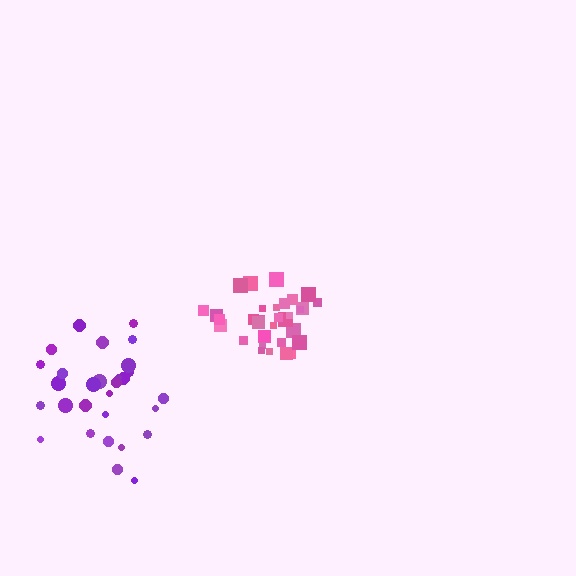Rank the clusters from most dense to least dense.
pink, purple.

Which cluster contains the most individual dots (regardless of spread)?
Pink (33).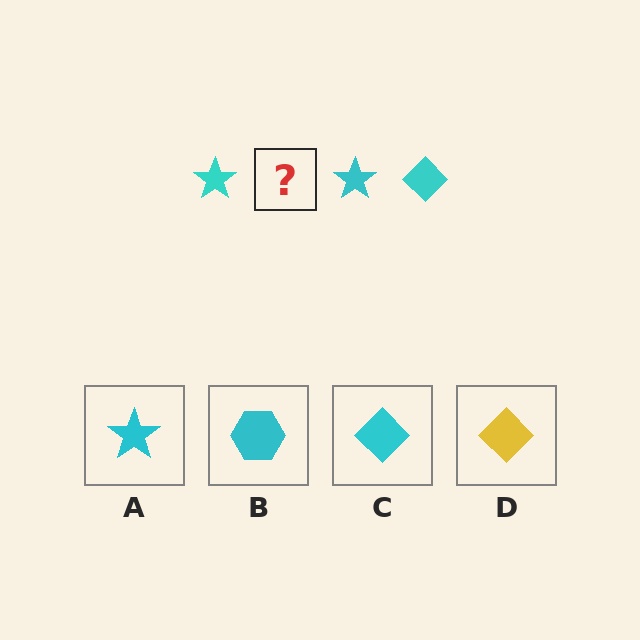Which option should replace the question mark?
Option C.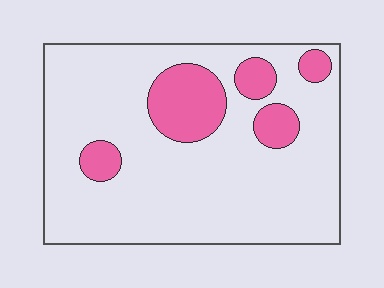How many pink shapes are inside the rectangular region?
5.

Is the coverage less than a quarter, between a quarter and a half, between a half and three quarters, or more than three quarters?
Less than a quarter.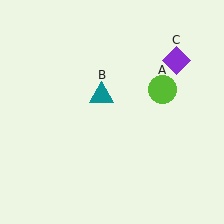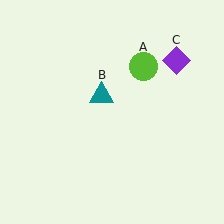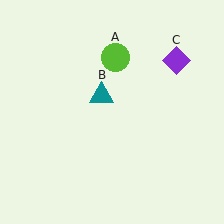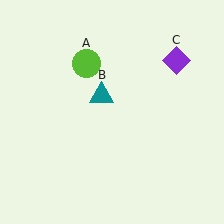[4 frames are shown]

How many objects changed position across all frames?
1 object changed position: lime circle (object A).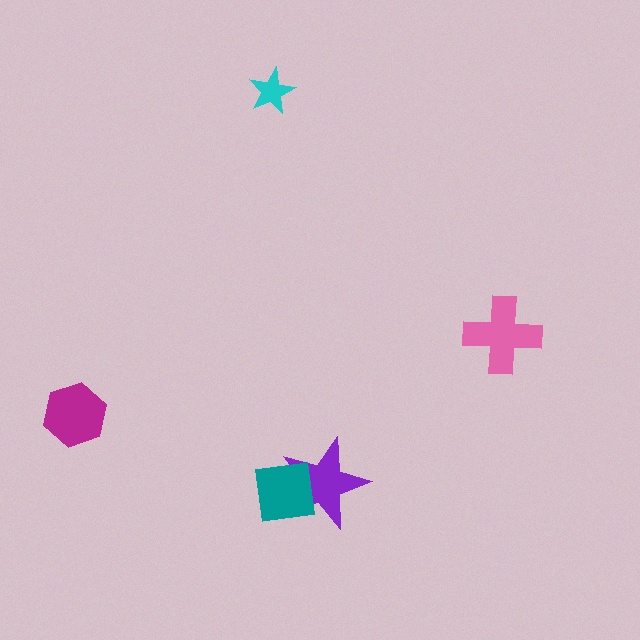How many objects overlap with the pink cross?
0 objects overlap with the pink cross.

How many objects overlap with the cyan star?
0 objects overlap with the cyan star.